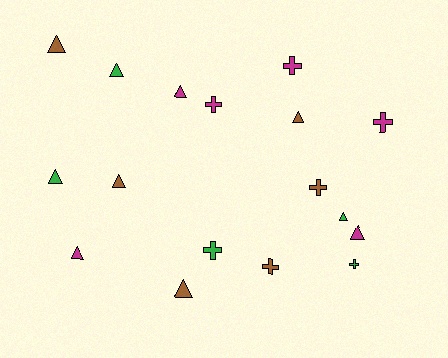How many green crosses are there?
There are 2 green crosses.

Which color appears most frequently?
Brown, with 6 objects.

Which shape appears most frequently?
Triangle, with 10 objects.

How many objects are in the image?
There are 17 objects.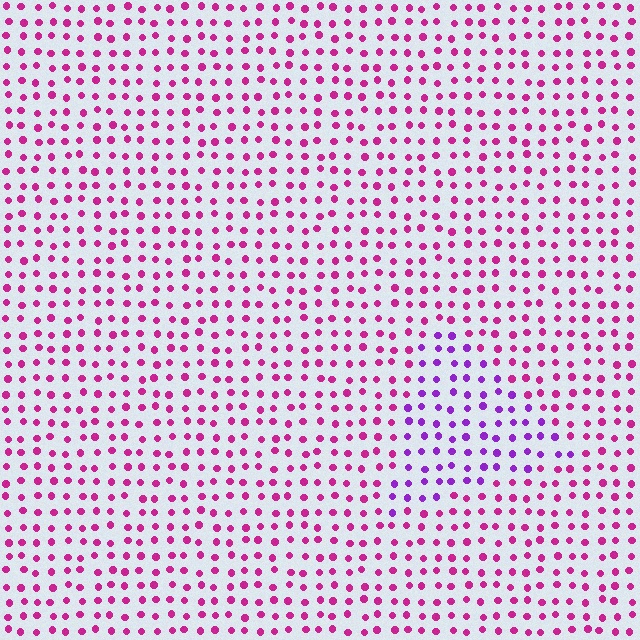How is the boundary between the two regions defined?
The boundary is defined purely by a slight shift in hue (about 40 degrees). Spacing, size, and orientation are identical on both sides.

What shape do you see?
I see a triangle.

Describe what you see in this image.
The image is filled with small magenta elements in a uniform arrangement. A triangle-shaped region is visible where the elements are tinted to a slightly different hue, forming a subtle color boundary.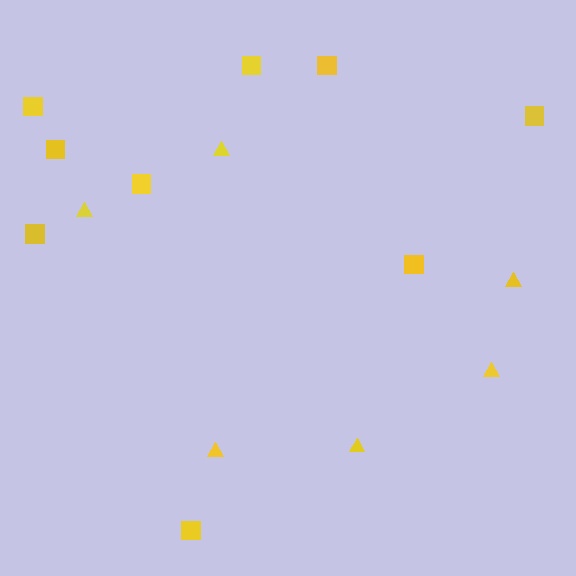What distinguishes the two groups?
There are 2 groups: one group of squares (9) and one group of triangles (6).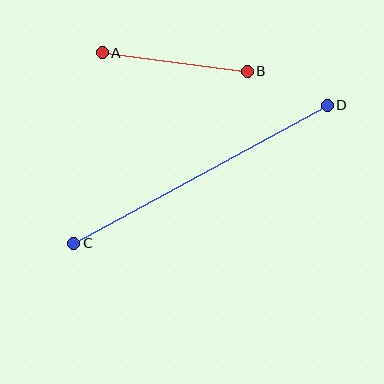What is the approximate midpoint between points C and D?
The midpoint is at approximately (201, 174) pixels.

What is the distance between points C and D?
The distance is approximately 288 pixels.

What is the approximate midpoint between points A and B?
The midpoint is at approximately (175, 62) pixels.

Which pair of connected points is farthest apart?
Points C and D are farthest apart.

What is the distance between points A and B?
The distance is approximately 146 pixels.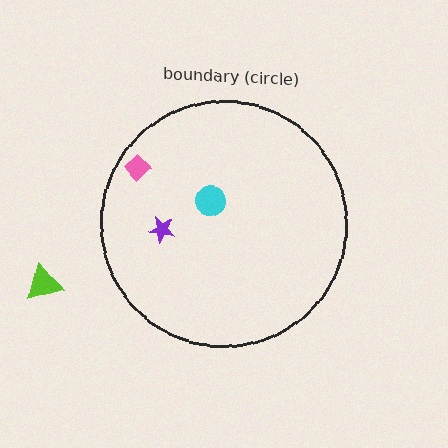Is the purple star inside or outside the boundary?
Inside.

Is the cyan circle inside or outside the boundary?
Inside.